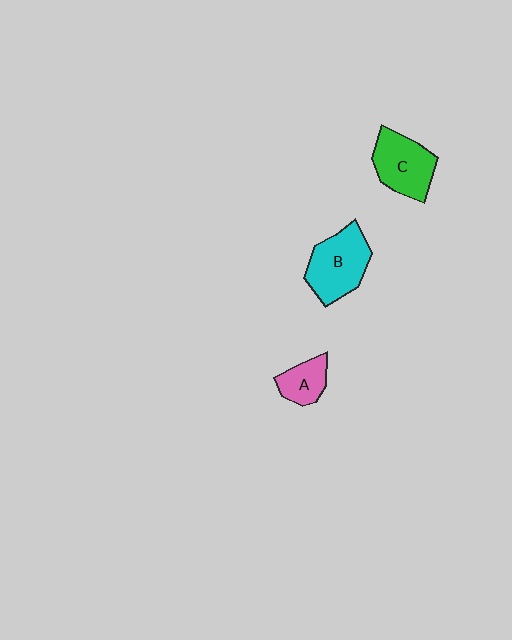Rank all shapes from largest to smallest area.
From largest to smallest: B (cyan), C (green), A (pink).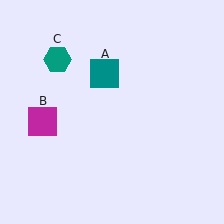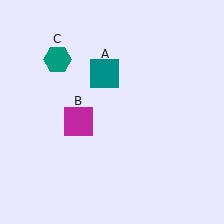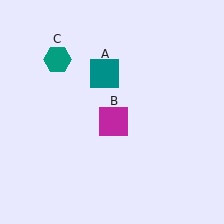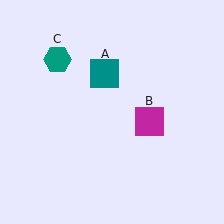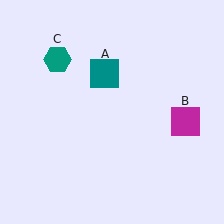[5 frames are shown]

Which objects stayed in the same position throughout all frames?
Teal square (object A) and teal hexagon (object C) remained stationary.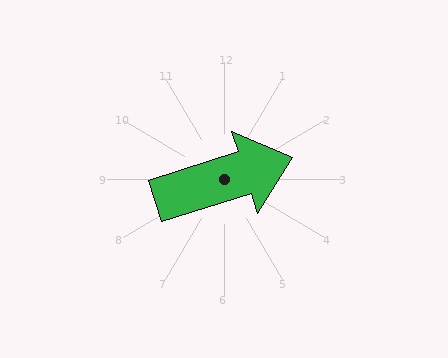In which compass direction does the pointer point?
East.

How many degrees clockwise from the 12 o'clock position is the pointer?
Approximately 72 degrees.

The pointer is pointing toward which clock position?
Roughly 2 o'clock.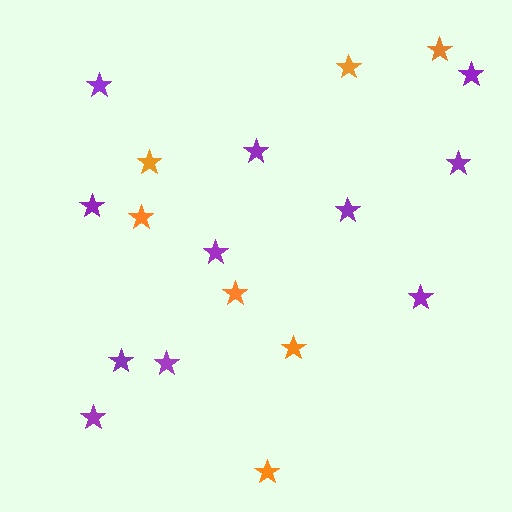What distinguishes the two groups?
There are 2 groups: one group of orange stars (7) and one group of purple stars (11).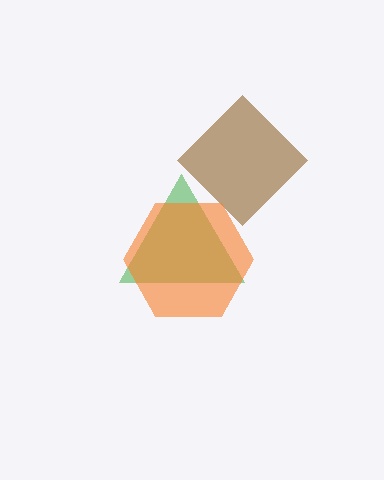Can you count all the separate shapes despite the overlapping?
Yes, there are 3 separate shapes.